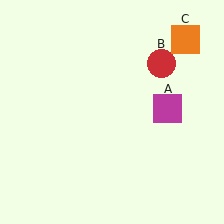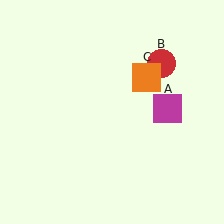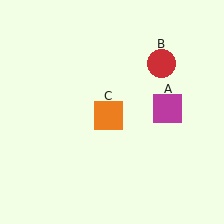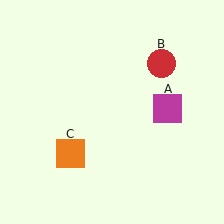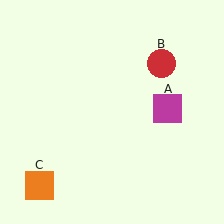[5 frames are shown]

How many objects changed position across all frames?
1 object changed position: orange square (object C).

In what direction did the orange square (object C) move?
The orange square (object C) moved down and to the left.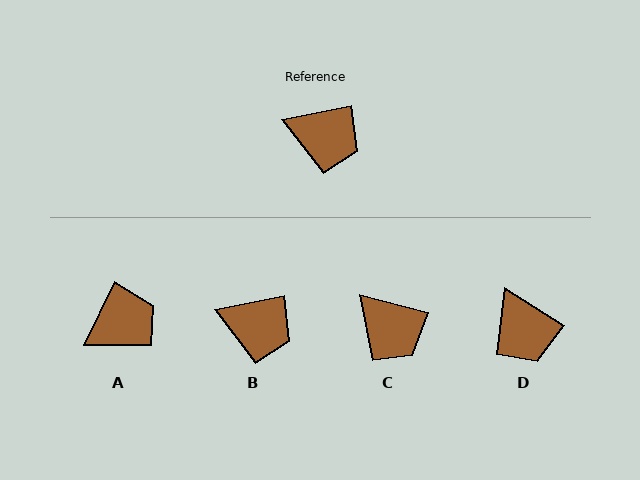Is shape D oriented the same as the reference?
No, it is off by about 44 degrees.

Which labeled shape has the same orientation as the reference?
B.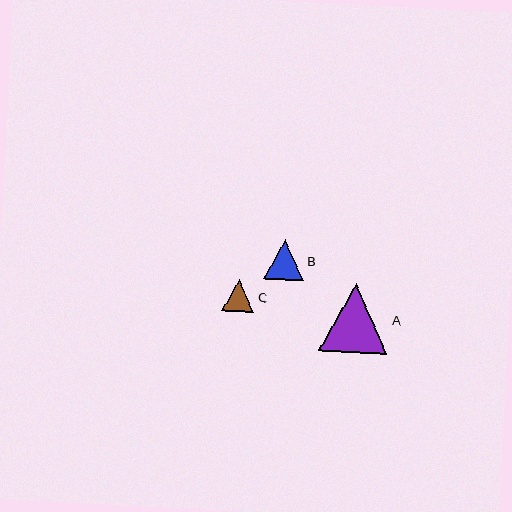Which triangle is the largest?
Triangle A is the largest with a size of approximately 69 pixels.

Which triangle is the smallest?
Triangle C is the smallest with a size of approximately 32 pixels.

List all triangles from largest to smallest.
From largest to smallest: A, B, C.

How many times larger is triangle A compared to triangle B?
Triangle A is approximately 1.7 times the size of triangle B.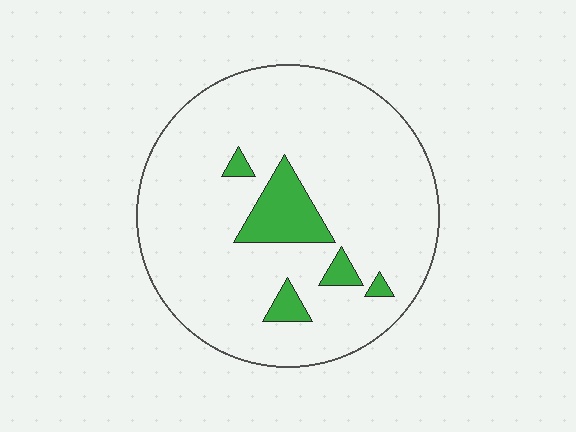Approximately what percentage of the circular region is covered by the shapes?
Approximately 10%.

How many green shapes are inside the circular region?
5.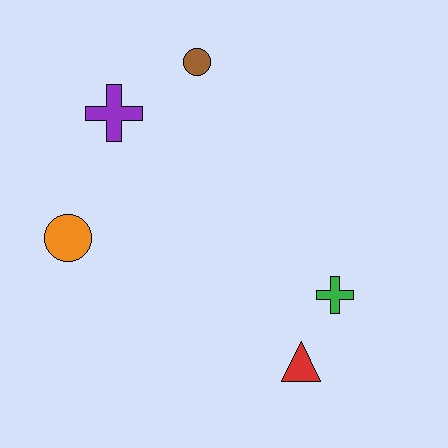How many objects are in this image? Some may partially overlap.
There are 5 objects.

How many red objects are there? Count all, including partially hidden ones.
There is 1 red object.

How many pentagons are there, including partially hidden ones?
There are no pentagons.